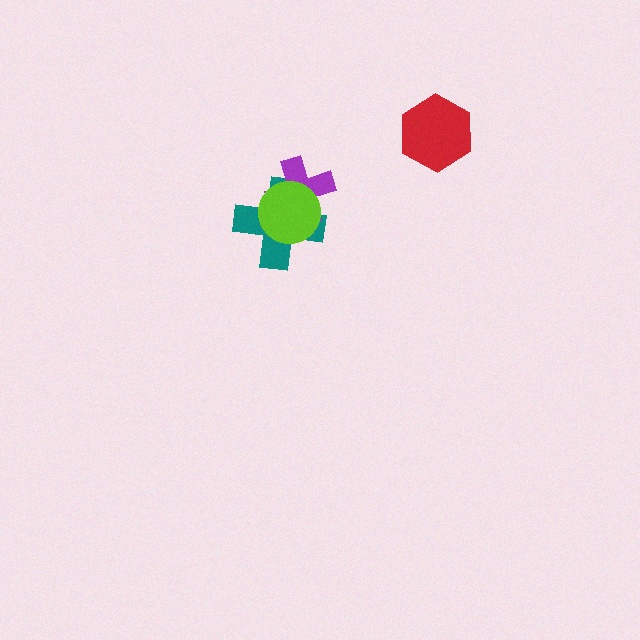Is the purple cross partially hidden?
Yes, it is partially covered by another shape.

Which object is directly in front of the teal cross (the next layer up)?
The purple cross is directly in front of the teal cross.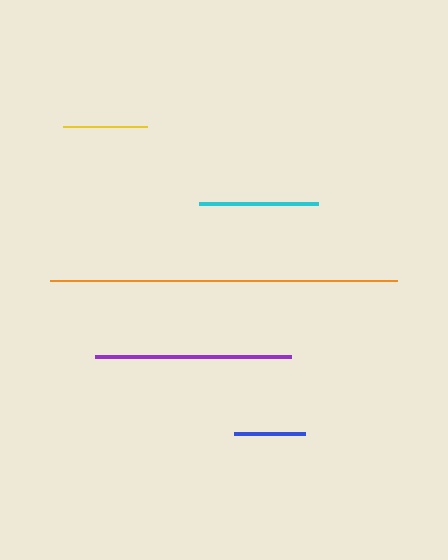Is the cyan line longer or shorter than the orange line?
The orange line is longer than the cyan line.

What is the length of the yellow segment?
The yellow segment is approximately 84 pixels long.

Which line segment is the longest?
The orange line is the longest at approximately 347 pixels.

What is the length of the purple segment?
The purple segment is approximately 196 pixels long.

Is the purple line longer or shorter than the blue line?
The purple line is longer than the blue line.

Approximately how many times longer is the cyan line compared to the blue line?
The cyan line is approximately 1.7 times the length of the blue line.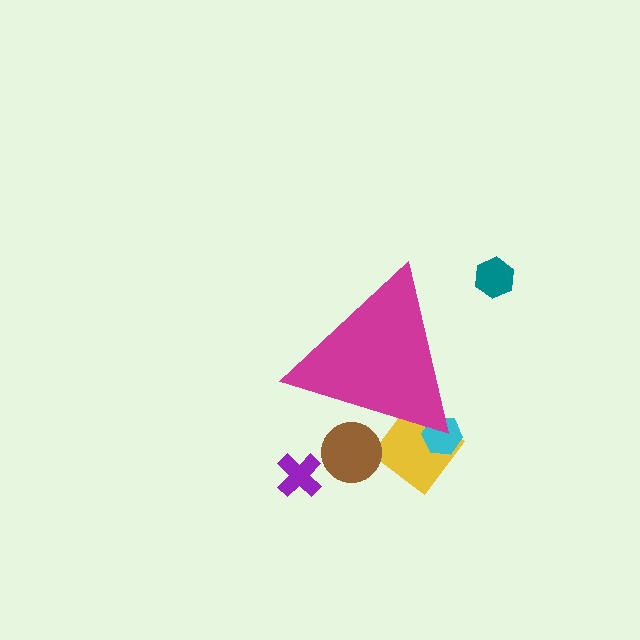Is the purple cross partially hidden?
No, the purple cross is fully visible.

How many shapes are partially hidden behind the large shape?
3 shapes are partially hidden.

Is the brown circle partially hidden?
Yes, the brown circle is partially hidden behind the magenta triangle.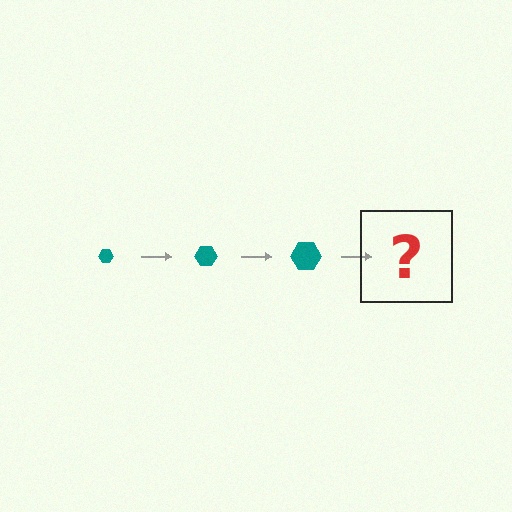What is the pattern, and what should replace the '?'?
The pattern is that the hexagon gets progressively larger each step. The '?' should be a teal hexagon, larger than the previous one.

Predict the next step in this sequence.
The next step is a teal hexagon, larger than the previous one.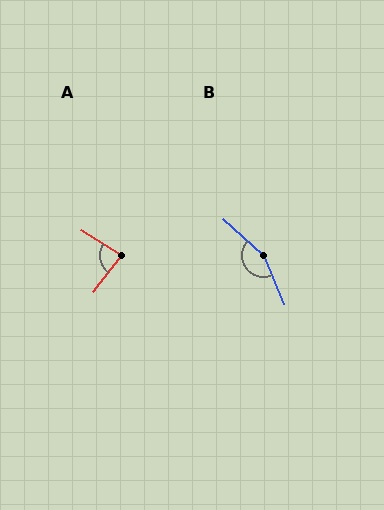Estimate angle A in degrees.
Approximately 85 degrees.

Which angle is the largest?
B, at approximately 154 degrees.